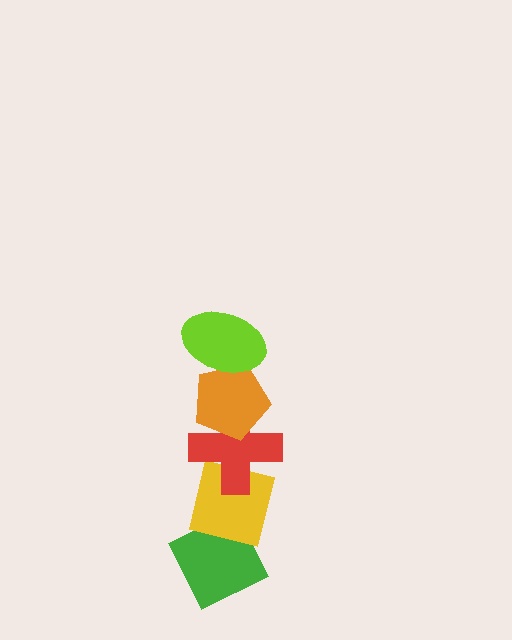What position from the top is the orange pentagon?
The orange pentagon is 2nd from the top.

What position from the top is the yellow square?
The yellow square is 4th from the top.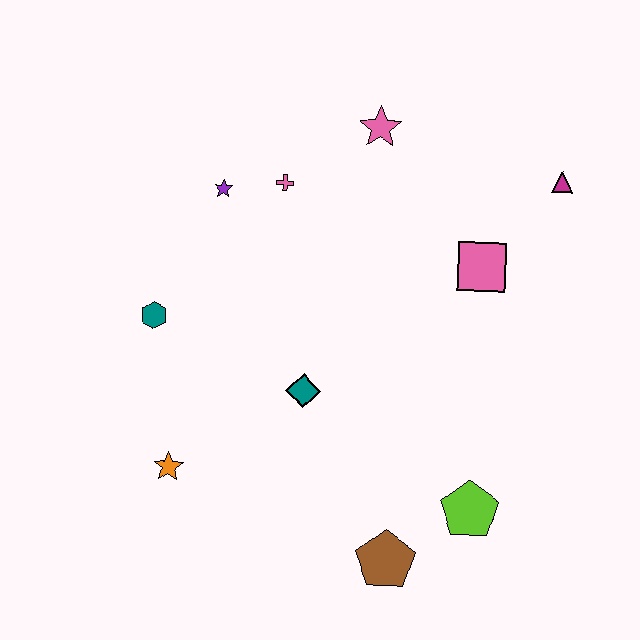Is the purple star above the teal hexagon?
Yes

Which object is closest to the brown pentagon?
The lime pentagon is closest to the brown pentagon.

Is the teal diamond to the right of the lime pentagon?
No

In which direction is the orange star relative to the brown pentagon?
The orange star is to the left of the brown pentagon.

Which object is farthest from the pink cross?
The brown pentagon is farthest from the pink cross.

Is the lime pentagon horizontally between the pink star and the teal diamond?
No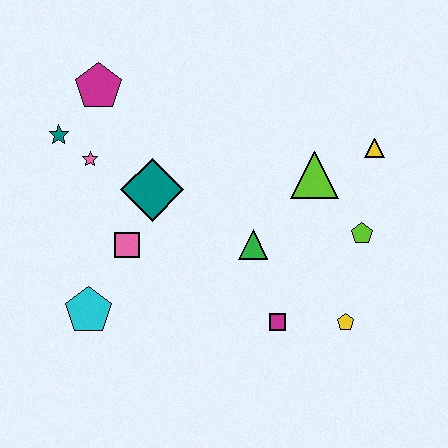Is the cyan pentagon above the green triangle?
No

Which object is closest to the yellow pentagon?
The magenta square is closest to the yellow pentagon.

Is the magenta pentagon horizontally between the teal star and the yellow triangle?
Yes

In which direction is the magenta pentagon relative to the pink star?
The magenta pentagon is above the pink star.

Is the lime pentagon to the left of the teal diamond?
No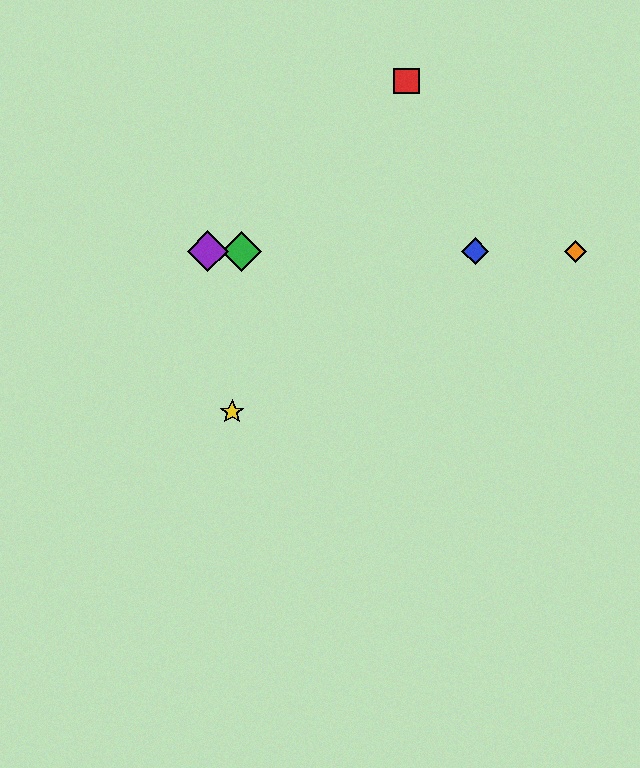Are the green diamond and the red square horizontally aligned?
No, the green diamond is at y≈251 and the red square is at y≈81.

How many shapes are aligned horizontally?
4 shapes (the blue diamond, the green diamond, the purple diamond, the orange diamond) are aligned horizontally.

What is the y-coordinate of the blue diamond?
The blue diamond is at y≈251.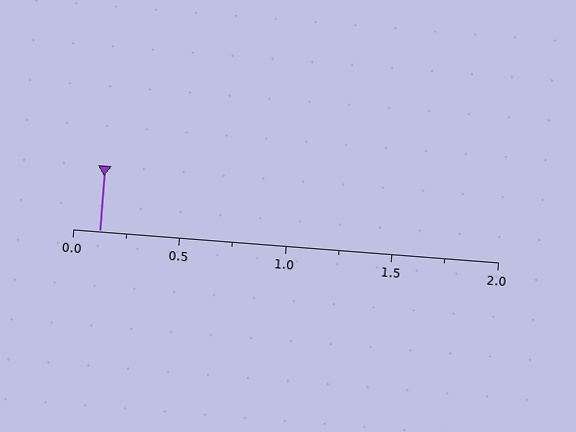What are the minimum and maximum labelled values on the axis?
The axis runs from 0.0 to 2.0.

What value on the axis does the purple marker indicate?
The marker indicates approximately 0.12.